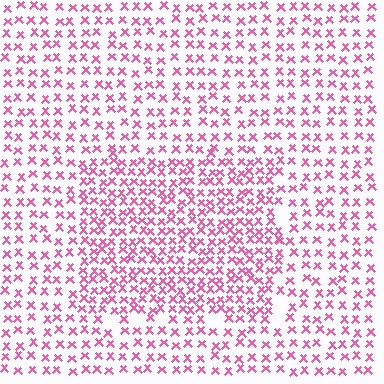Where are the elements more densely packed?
The elements are more densely packed inside the rectangle boundary.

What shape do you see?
I see a rectangle.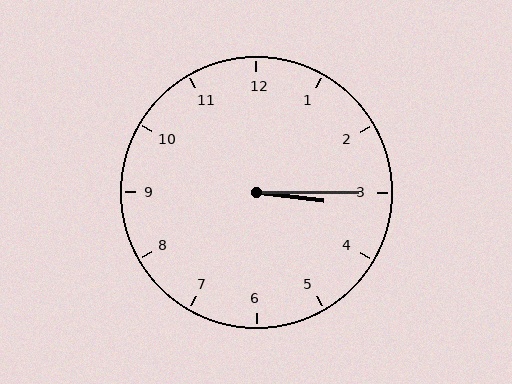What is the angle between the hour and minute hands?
Approximately 8 degrees.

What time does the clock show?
3:15.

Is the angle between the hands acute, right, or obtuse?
It is acute.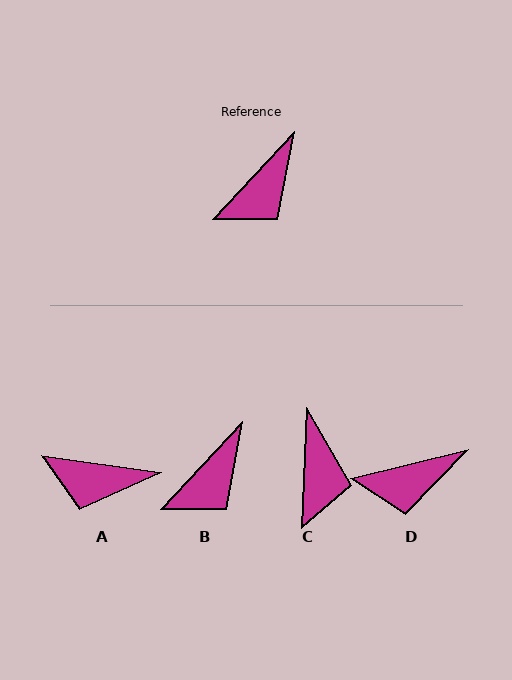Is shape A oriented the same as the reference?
No, it is off by about 55 degrees.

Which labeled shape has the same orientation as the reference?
B.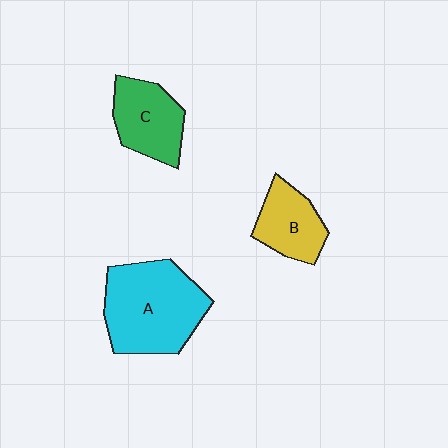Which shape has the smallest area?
Shape B (yellow).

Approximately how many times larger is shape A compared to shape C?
Approximately 1.7 times.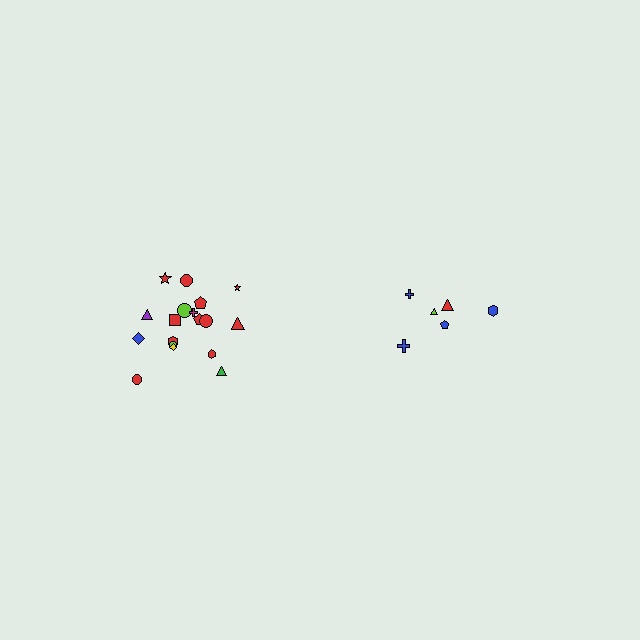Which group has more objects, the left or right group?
The left group.